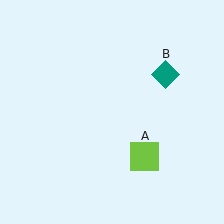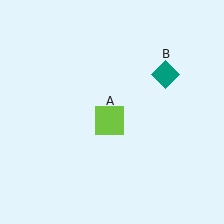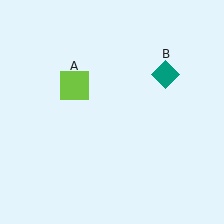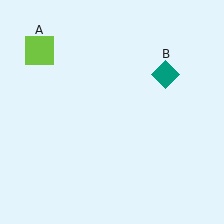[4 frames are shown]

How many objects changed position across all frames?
1 object changed position: lime square (object A).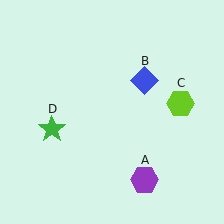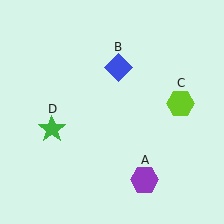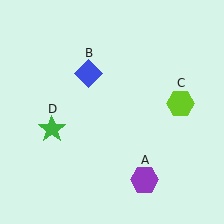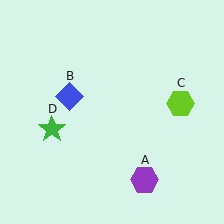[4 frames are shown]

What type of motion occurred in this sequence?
The blue diamond (object B) rotated counterclockwise around the center of the scene.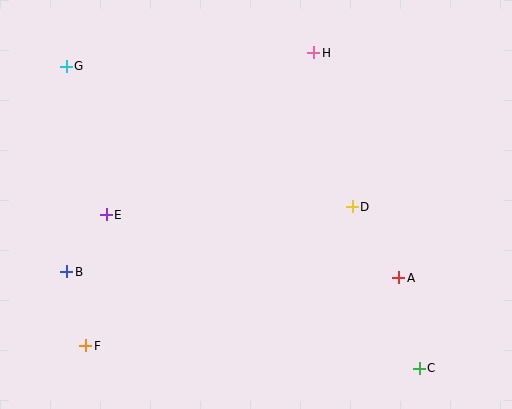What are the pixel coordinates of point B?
Point B is at (67, 272).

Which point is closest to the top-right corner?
Point H is closest to the top-right corner.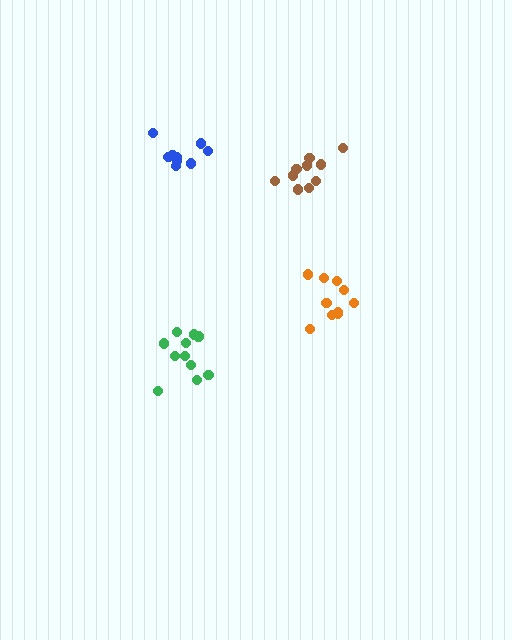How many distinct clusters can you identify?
There are 4 distinct clusters.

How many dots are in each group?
Group 1: 10 dots, Group 2: 10 dots, Group 3: 10 dots, Group 4: 12 dots (42 total).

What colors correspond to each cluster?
The clusters are colored: brown, blue, orange, green.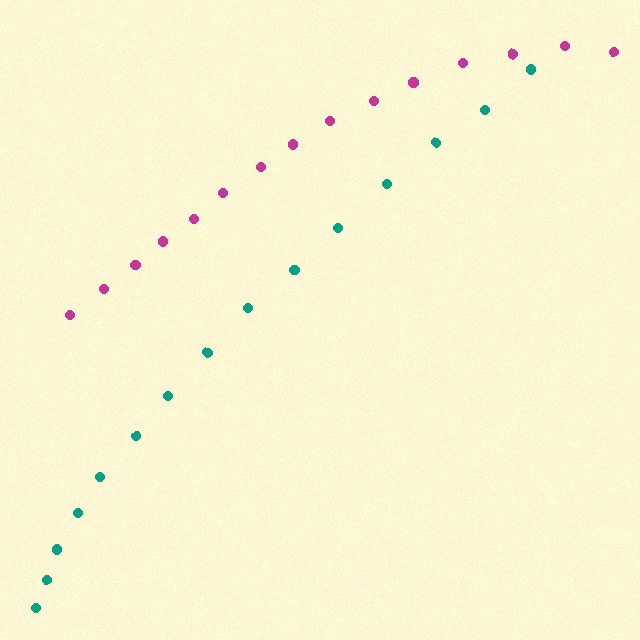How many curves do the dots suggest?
There are 2 distinct paths.